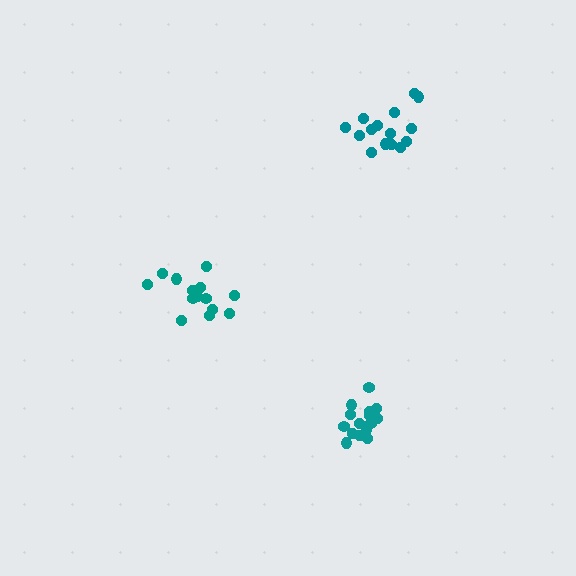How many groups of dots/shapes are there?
There are 3 groups.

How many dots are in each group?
Group 1: 16 dots, Group 2: 15 dots, Group 3: 15 dots (46 total).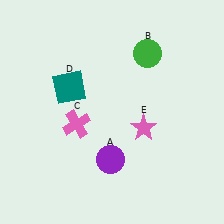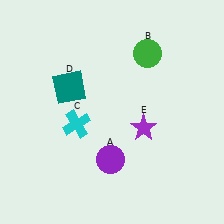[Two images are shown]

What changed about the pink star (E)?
In Image 1, E is pink. In Image 2, it changed to purple.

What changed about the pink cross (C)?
In Image 1, C is pink. In Image 2, it changed to cyan.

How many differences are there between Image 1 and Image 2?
There are 2 differences between the two images.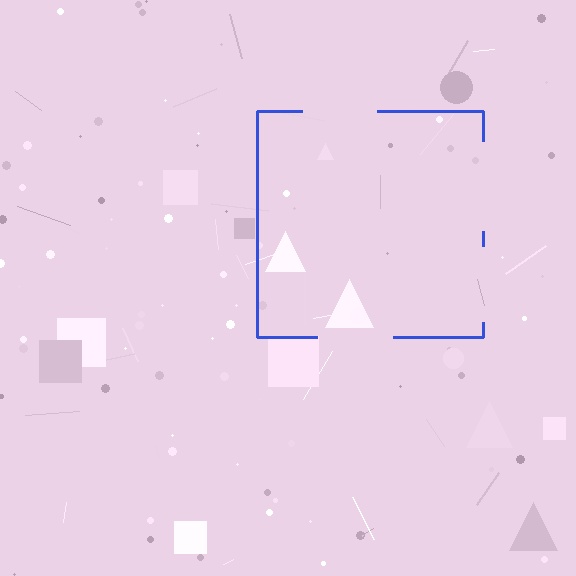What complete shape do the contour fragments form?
The contour fragments form a square.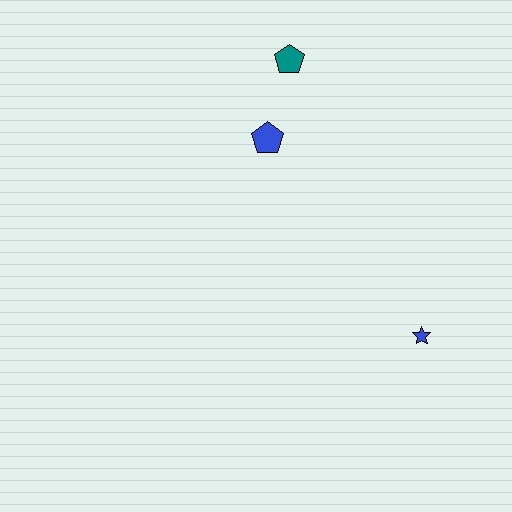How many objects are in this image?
There are 3 objects.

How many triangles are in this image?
There are no triangles.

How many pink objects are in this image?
There are no pink objects.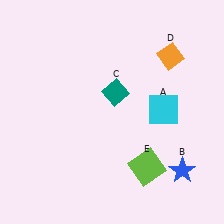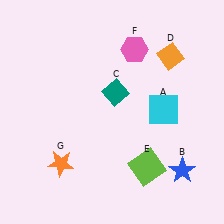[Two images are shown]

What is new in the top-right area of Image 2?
A pink hexagon (F) was added in the top-right area of Image 2.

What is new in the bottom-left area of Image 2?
An orange star (G) was added in the bottom-left area of Image 2.